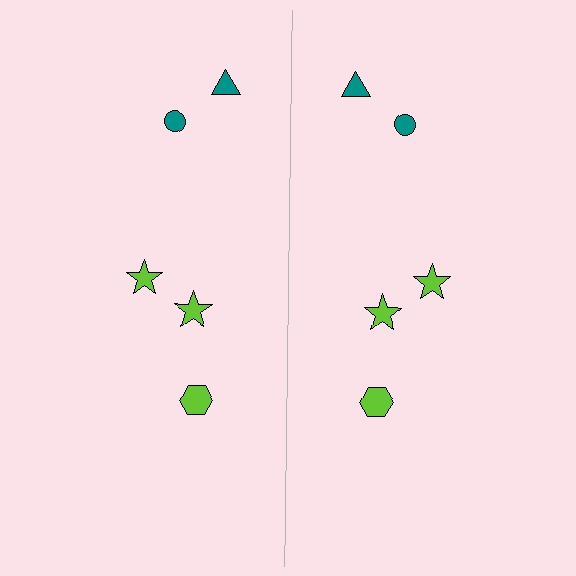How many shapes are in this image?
There are 10 shapes in this image.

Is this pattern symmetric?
Yes, this pattern has bilateral (reflection) symmetry.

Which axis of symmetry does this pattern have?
The pattern has a vertical axis of symmetry running through the center of the image.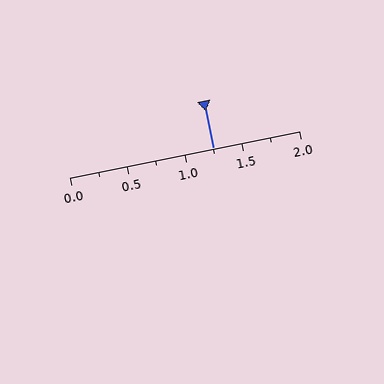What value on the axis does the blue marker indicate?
The marker indicates approximately 1.25.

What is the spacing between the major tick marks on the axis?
The major ticks are spaced 0.5 apart.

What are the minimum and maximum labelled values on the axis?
The axis runs from 0.0 to 2.0.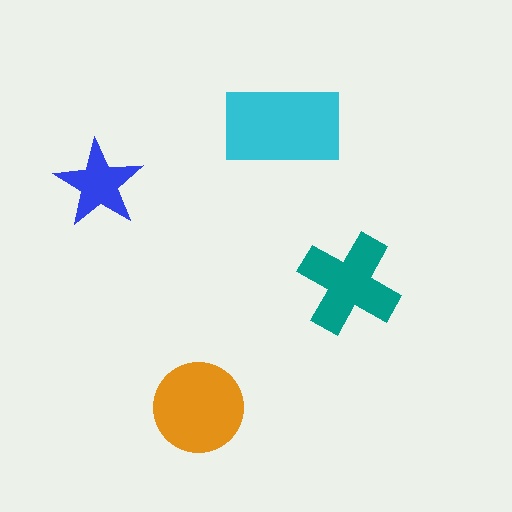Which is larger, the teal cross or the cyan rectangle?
The cyan rectangle.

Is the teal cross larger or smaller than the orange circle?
Smaller.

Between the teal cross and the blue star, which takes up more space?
The teal cross.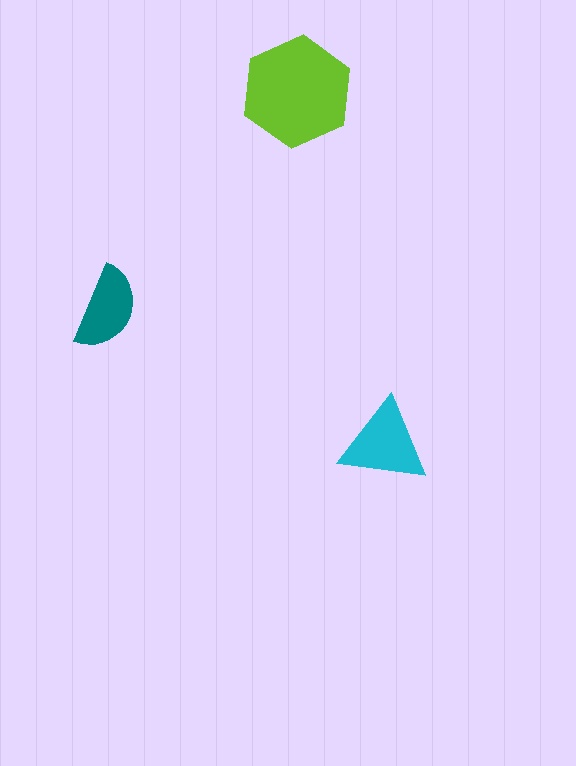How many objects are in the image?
There are 3 objects in the image.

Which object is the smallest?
The teal semicircle.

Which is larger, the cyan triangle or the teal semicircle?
The cyan triangle.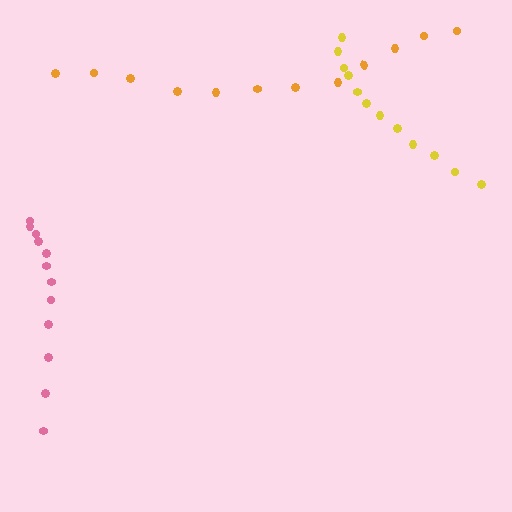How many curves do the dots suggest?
There are 3 distinct paths.